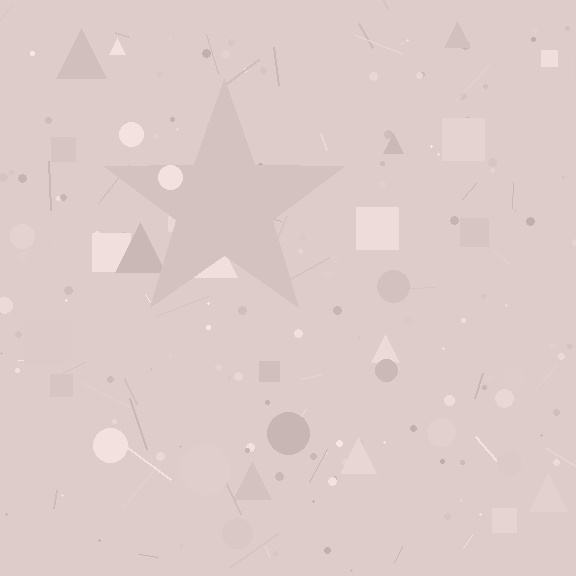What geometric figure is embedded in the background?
A star is embedded in the background.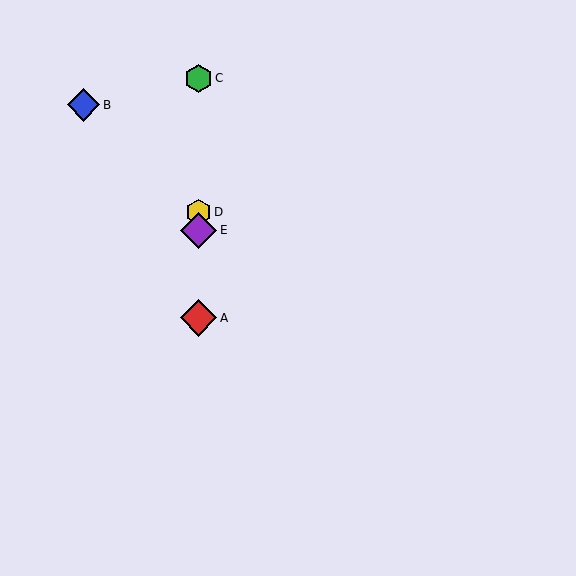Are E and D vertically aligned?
Yes, both are at x≈199.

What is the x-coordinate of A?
Object A is at x≈199.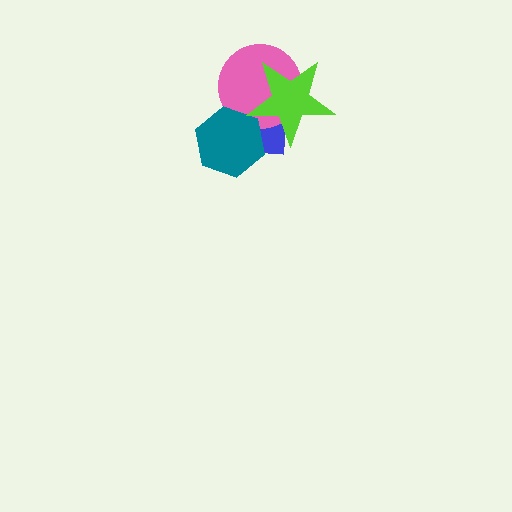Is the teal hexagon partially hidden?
Yes, it is partially covered by another shape.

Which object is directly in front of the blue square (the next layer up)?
The pink circle is directly in front of the blue square.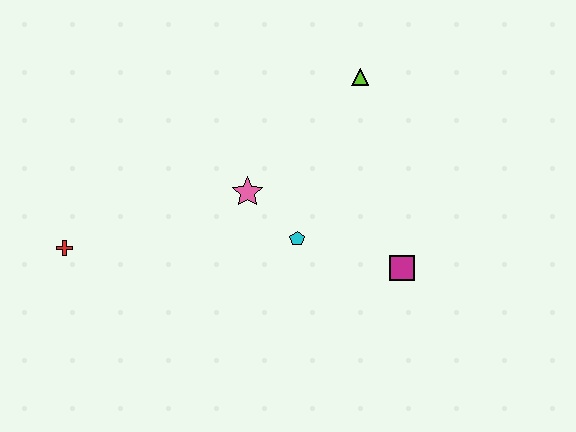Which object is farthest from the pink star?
The red cross is farthest from the pink star.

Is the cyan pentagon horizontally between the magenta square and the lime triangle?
No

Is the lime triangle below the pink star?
No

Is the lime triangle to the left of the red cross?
No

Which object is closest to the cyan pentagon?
The pink star is closest to the cyan pentagon.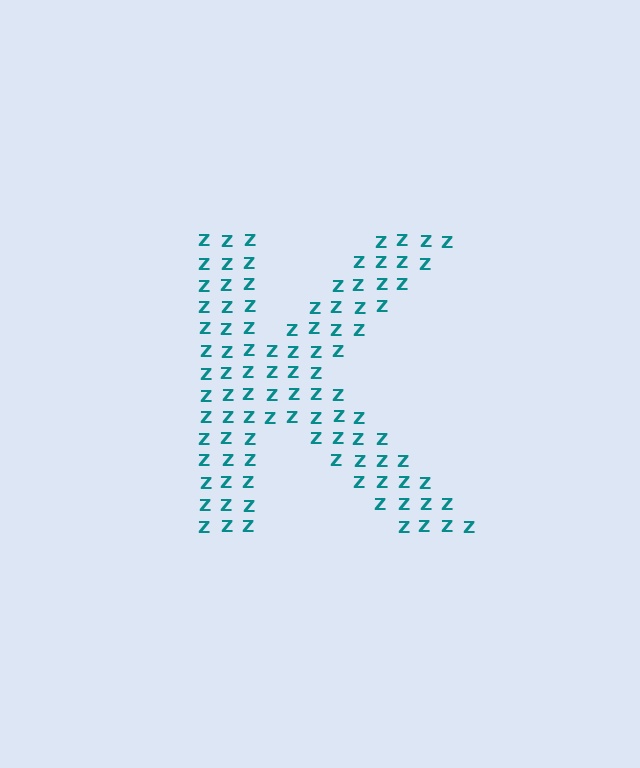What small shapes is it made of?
It is made of small letter Z's.